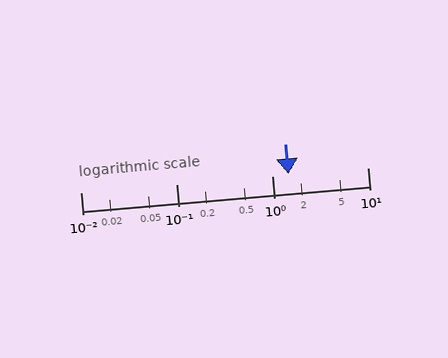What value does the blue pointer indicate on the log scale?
The pointer indicates approximately 1.5.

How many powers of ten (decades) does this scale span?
The scale spans 3 decades, from 0.01 to 10.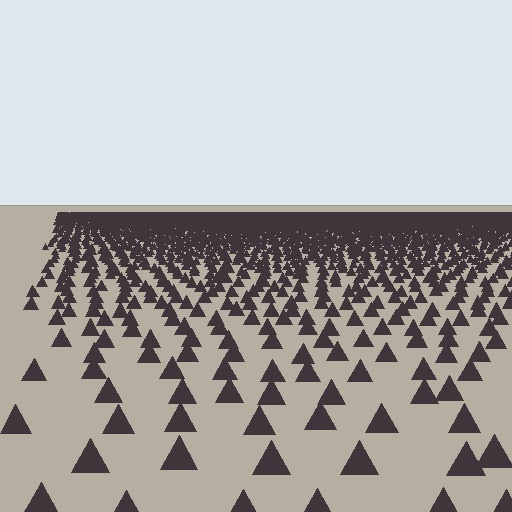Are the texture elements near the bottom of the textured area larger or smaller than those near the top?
Larger. Near the bottom, elements are closer to the viewer and appear at a bigger on-screen size.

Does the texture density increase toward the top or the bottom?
Density increases toward the top.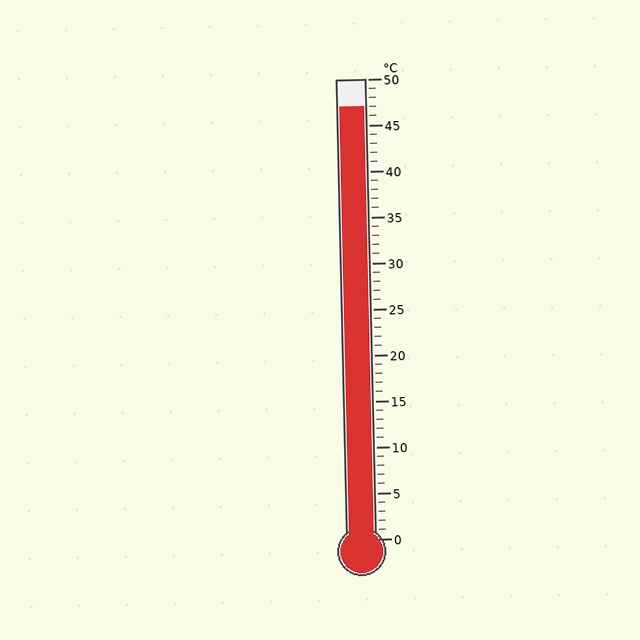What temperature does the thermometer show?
The thermometer shows approximately 47°C.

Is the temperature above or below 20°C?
The temperature is above 20°C.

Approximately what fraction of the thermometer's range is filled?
The thermometer is filled to approximately 95% of its range.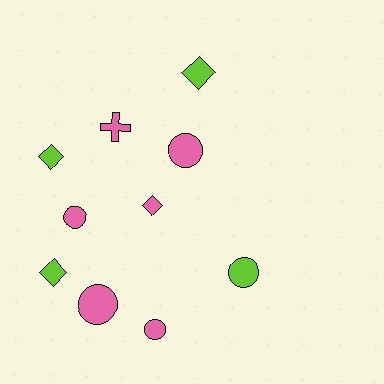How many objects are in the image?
There are 10 objects.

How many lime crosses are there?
There are no lime crosses.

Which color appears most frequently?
Pink, with 6 objects.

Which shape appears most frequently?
Circle, with 5 objects.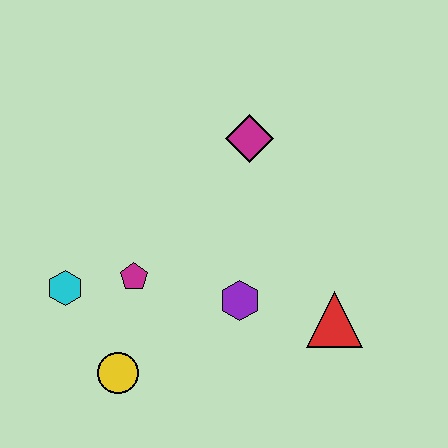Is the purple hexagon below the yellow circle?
No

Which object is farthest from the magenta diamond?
The yellow circle is farthest from the magenta diamond.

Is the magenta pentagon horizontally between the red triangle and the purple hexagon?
No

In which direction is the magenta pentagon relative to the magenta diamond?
The magenta pentagon is below the magenta diamond.